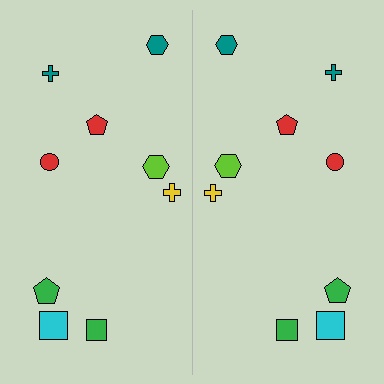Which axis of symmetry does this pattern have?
The pattern has a vertical axis of symmetry running through the center of the image.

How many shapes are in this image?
There are 18 shapes in this image.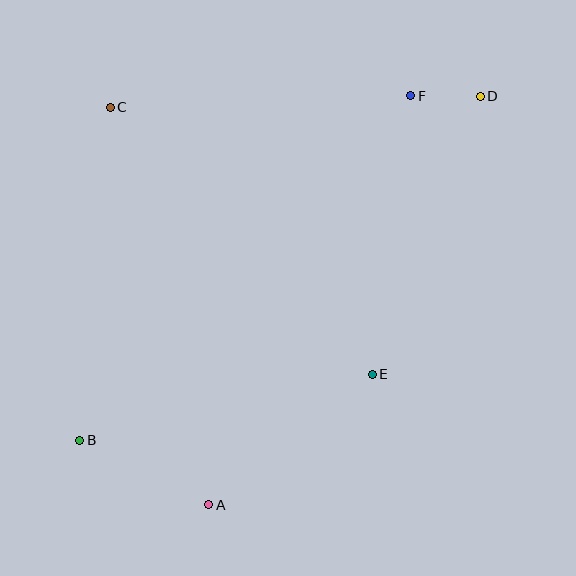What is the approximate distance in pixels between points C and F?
The distance between C and F is approximately 301 pixels.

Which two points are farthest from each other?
Points B and D are farthest from each other.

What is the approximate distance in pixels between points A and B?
The distance between A and B is approximately 144 pixels.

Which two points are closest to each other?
Points D and F are closest to each other.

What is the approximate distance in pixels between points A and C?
The distance between A and C is approximately 409 pixels.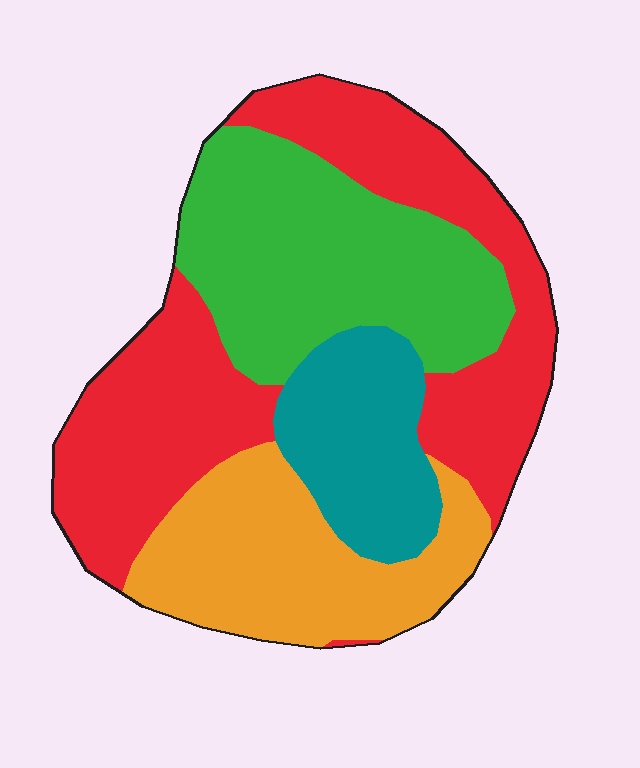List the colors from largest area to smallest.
From largest to smallest: red, green, orange, teal.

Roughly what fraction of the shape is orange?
Orange takes up about one fifth (1/5) of the shape.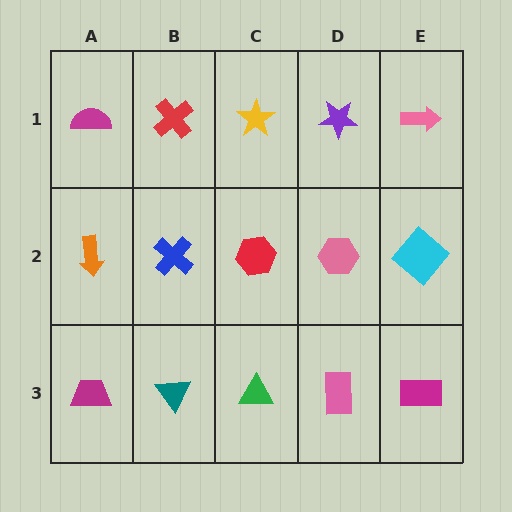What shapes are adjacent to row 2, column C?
A yellow star (row 1, column C), a green triangle (row 3, column C), a blue cross (row 2, column B), a pink hexagon (row 2, column D).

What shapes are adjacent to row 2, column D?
A purple star (row 1, column D), a pink rectangle (row 3, column D), a red hexagon (row 2, column C), a cyan diamond (row 2, column E).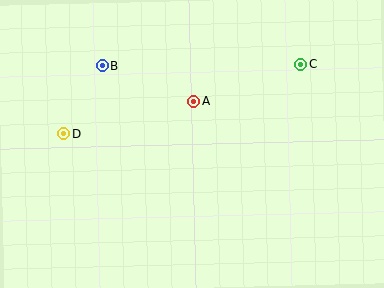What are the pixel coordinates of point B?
Point B is at (102, 66).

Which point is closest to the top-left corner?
Point B is closest to the top-left corner.